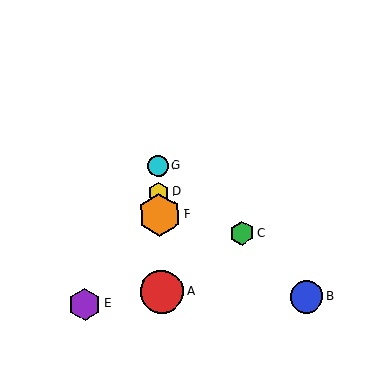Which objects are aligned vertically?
Objects A, D, F, G are aligned vertically.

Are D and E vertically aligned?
No, D is at x≈159 and E is at x≈85.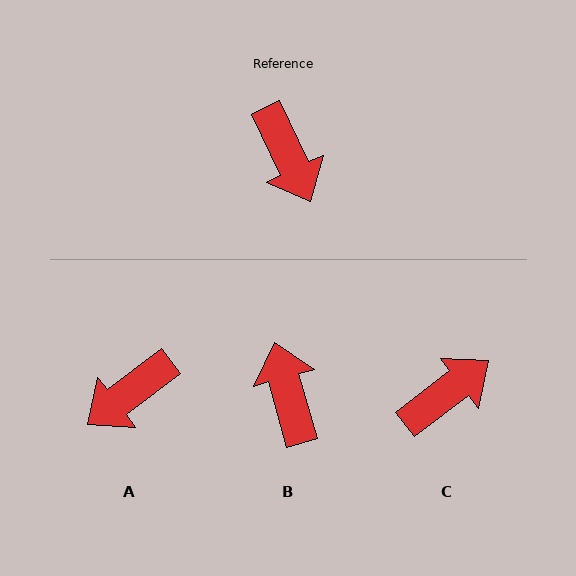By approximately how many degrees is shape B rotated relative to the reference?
Approximately 170 degrees counter-clockwise.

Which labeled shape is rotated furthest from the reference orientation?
B, about 170 degrees away.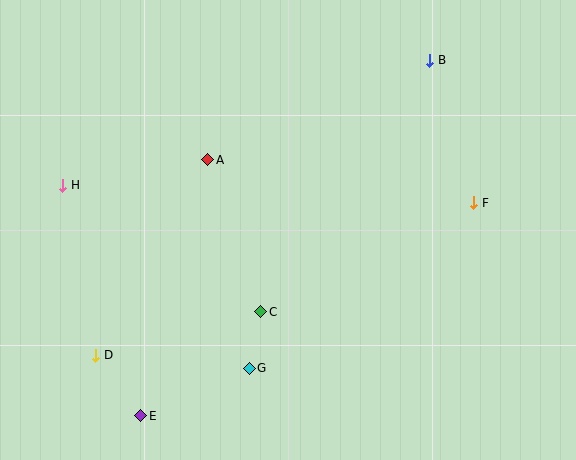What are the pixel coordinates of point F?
Point F is at (474, 203).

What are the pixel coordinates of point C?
Point C is at (261, 312).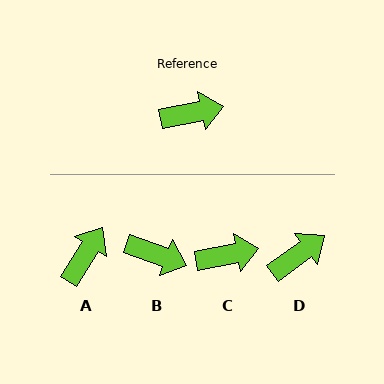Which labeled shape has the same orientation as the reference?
C.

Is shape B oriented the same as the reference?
No, it is off by about 31 degrees.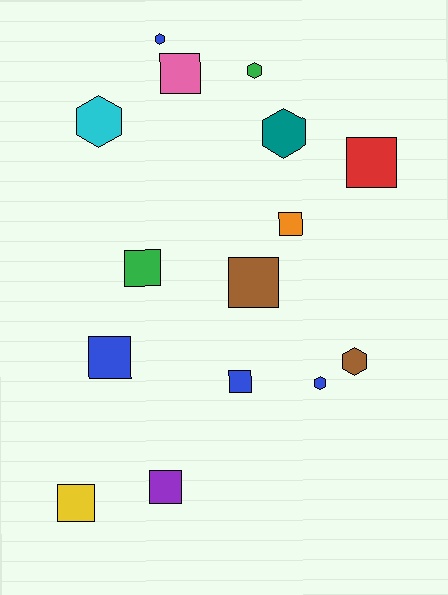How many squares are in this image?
There are 9 squares.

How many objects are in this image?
There are 15 objects.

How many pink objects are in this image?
There is 1 pink object.